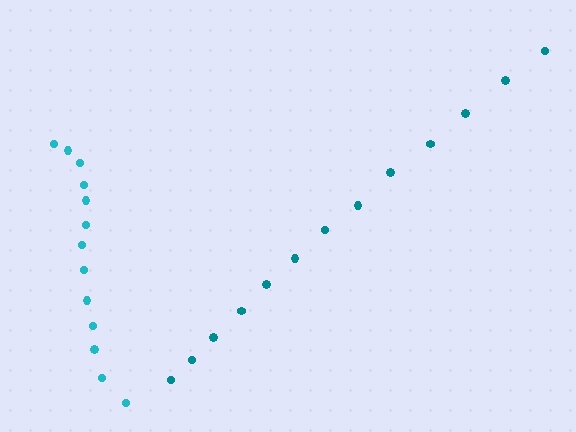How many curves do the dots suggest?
There are 2 distinct paths.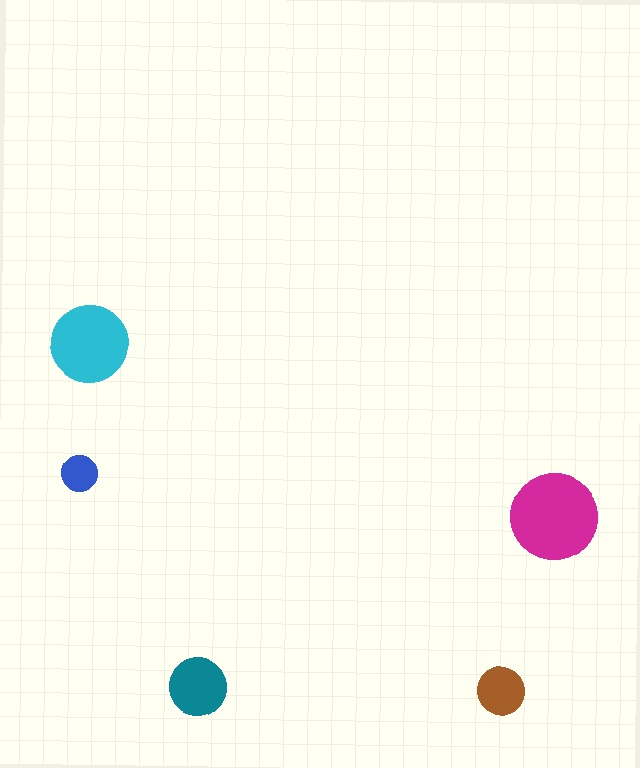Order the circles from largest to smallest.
the magenta one, the cyan one, the teal one, the brown one, the blue one.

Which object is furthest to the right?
The magenta circle is rightmost.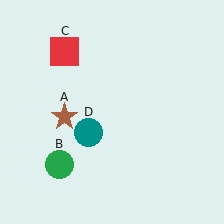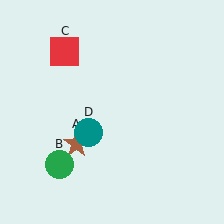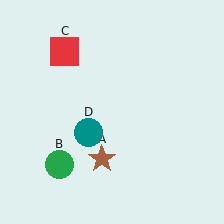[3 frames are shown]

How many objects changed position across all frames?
1 object changed position: brown star (object A).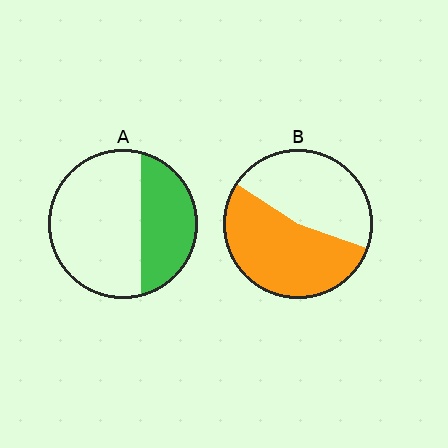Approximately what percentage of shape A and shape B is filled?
A is approximately 35% and B is approximately 55%.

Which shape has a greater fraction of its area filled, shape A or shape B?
Shape B.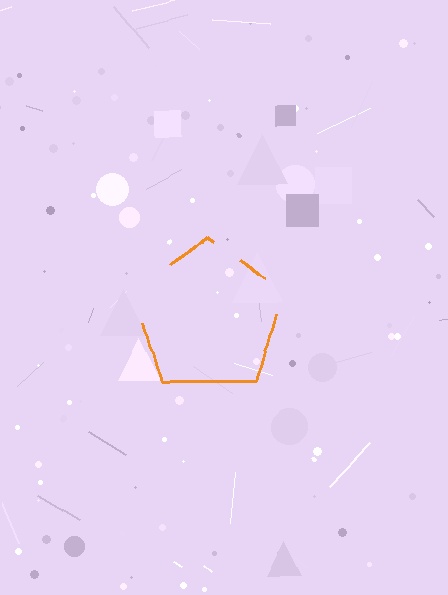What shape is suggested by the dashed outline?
The dashed outline suggests a pentagon.